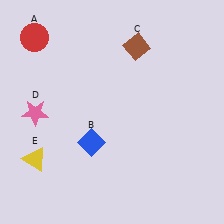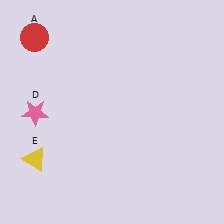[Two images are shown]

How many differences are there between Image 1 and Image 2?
There are 2 differences between the two images.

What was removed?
The brown diamond (C), the blue diamond (B) were removed in Image 2.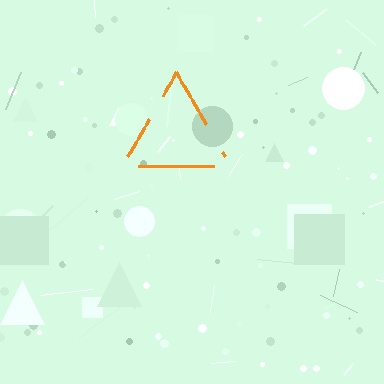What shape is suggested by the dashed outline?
The dashed outline suggests a triangle.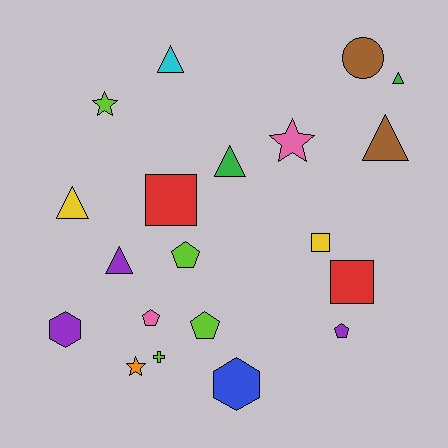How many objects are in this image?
There are 20 objects.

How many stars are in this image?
There are 3 stars.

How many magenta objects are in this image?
There are no magenta objects.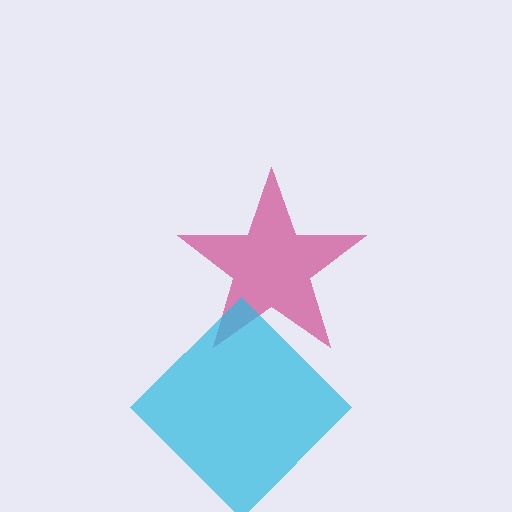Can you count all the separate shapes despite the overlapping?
Yes, there are 2 separate shapes.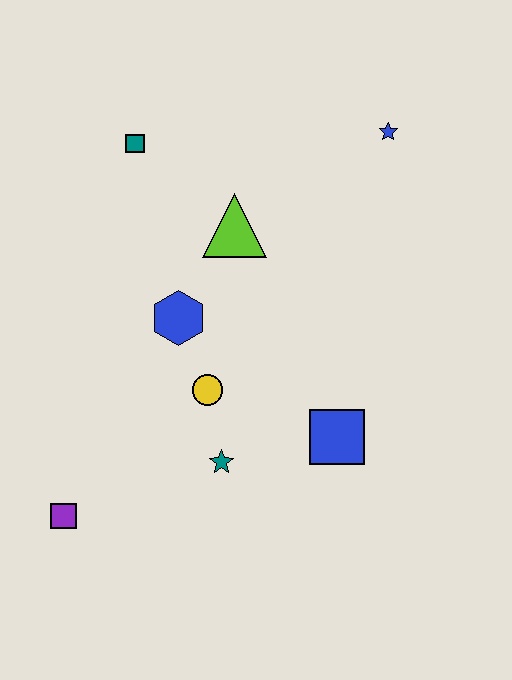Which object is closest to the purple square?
The teal star is closest to the purple square.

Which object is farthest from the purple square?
The blue star is farthest from the purple square.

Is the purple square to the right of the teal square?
No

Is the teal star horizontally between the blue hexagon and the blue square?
Yes